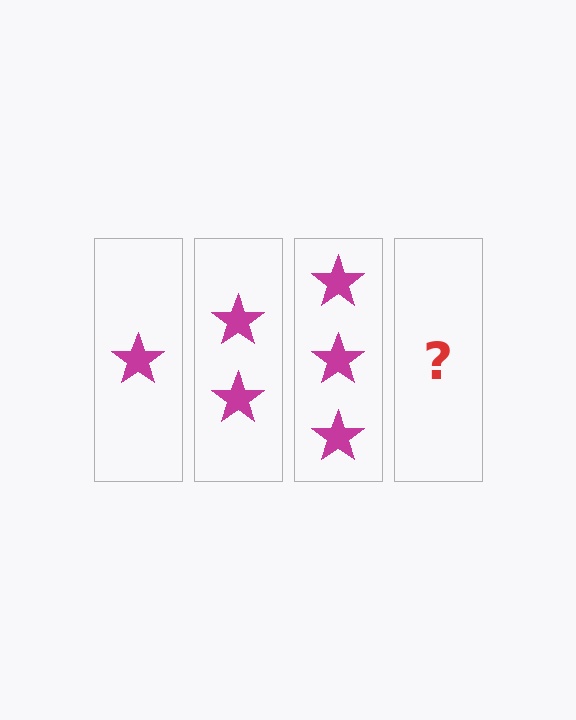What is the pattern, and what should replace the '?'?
The pattern is that each step adds one more star. The '?' should be 4 stars.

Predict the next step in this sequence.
The next step is 4 stars.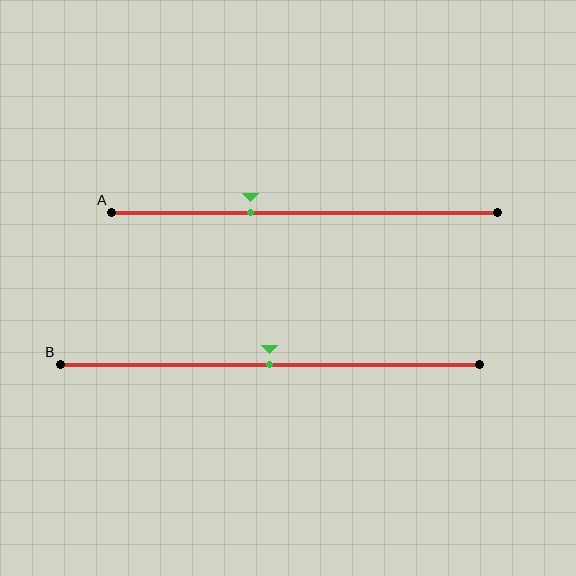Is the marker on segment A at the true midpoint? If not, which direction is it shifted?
No, the marker on segment A is shifted to the left by about 14% of the segment length.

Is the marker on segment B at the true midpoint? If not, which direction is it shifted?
Yes, the marker on segment B is at the true midpoint.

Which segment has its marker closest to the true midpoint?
Segment B has its marker closest to the true midpoint.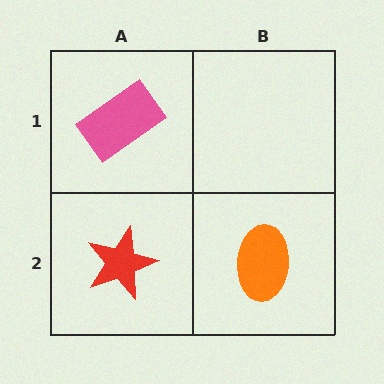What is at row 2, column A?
A red star.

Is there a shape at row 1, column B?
No, that cell is empty.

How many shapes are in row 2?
2 shapes.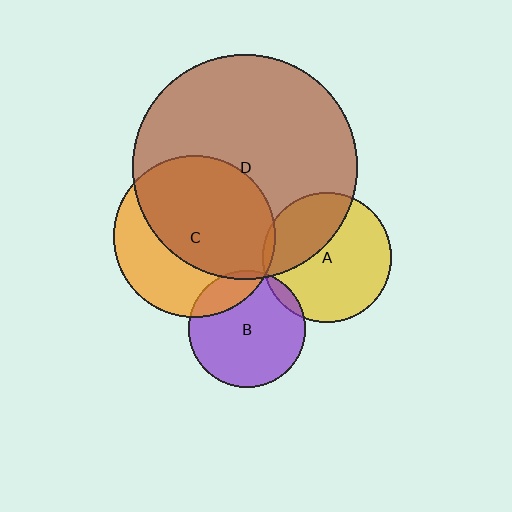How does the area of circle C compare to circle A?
Approximately 1.6 times.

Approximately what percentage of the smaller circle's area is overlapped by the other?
Approximately 35%.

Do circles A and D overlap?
Yes.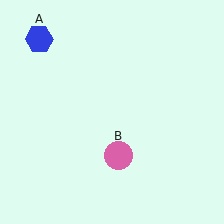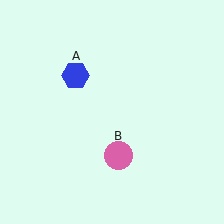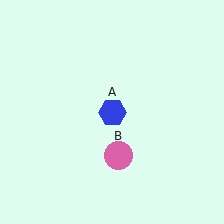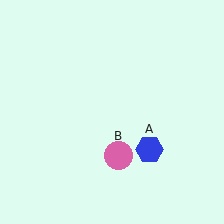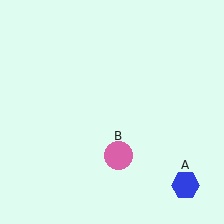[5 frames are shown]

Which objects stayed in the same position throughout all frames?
Pink circle (object B) remained stationary.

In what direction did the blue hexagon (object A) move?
The blue hexagon (object A) moved down and to the right.